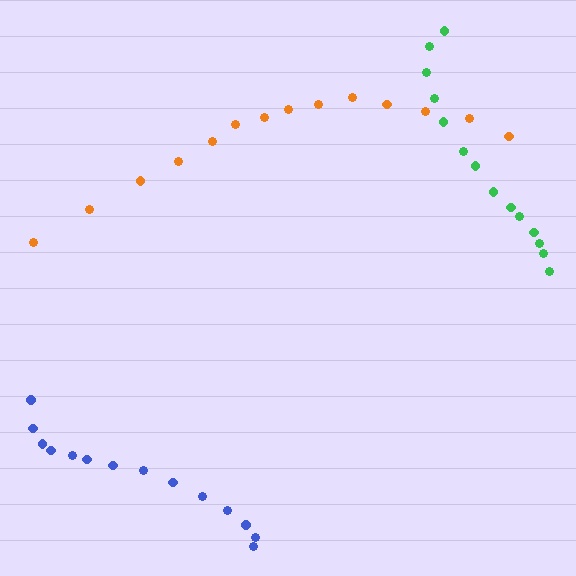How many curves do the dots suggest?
There are 3 distinct paths.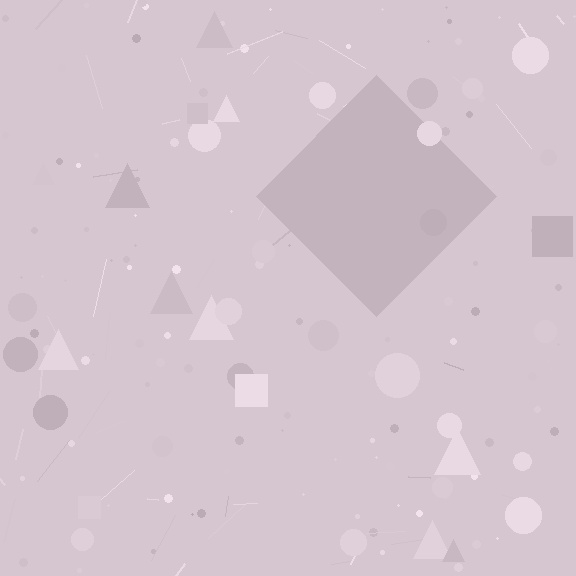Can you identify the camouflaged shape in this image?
The camouflaged shape is a diamond.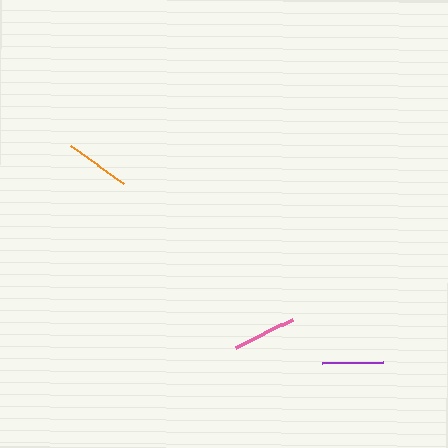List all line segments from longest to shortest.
From longest to shortest: orange, pink, purple.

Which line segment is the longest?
The orange line is the longest at approximately 65 pixels.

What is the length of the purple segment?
The purple segment is approximately 61 pixels long.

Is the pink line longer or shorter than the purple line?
The pink line is longer than the purple line.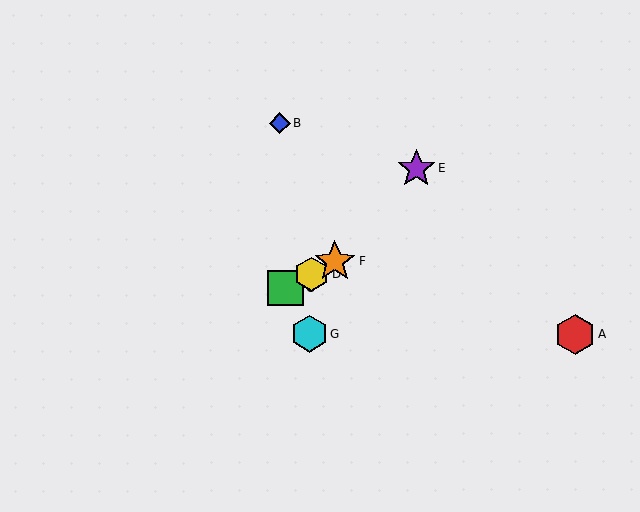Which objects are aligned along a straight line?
Objects C, D, F are aligned along a straight line.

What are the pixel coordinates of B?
Object B is at (280, 123).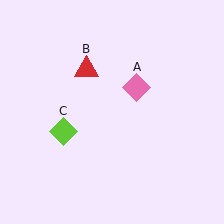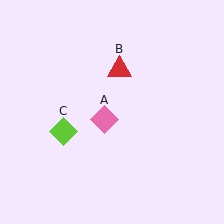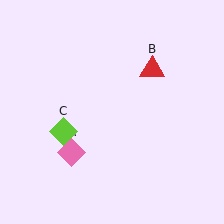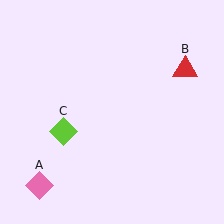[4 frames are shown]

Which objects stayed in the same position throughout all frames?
Lime diamond (object C) remained stationary.